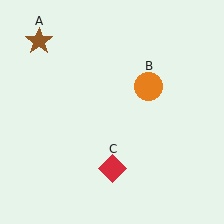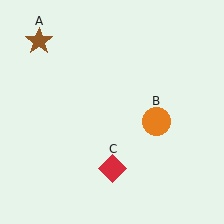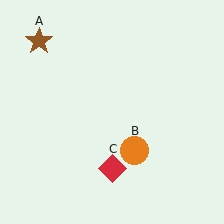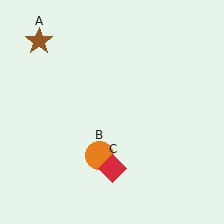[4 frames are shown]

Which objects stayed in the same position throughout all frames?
Brown star (object A) and red diamond (object C) remained stationary.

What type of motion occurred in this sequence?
The orange circle (object B) rotated clockwise around the center of the scene.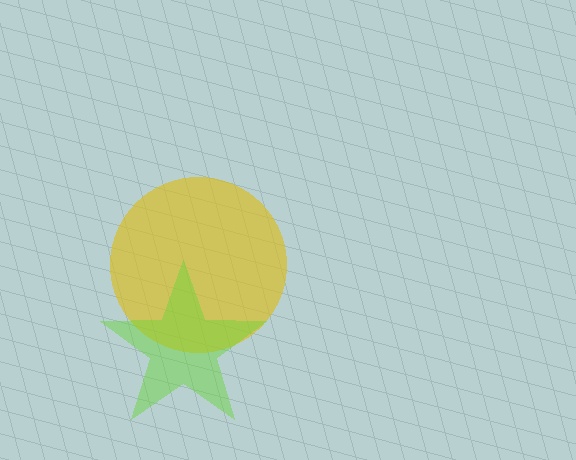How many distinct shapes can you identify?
There are 2 distinct shapes: a yellow circle, a lime star.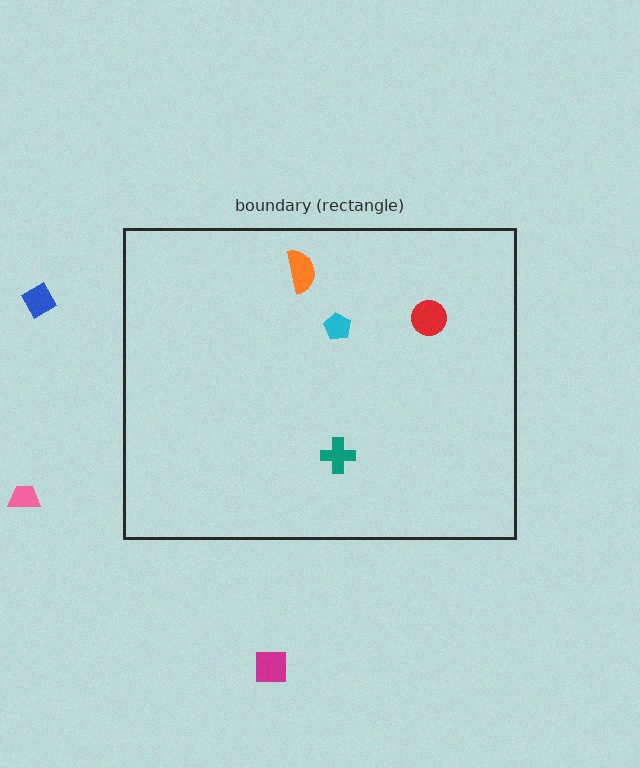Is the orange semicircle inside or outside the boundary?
Inside.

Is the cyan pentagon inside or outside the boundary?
Inside.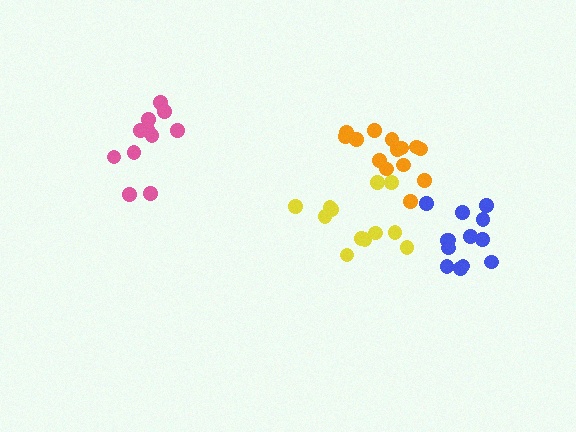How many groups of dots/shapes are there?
There are 4 groups.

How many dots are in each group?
Group 1: 13 dots, Group 2: 11 dots, Group 3: 12 dots, Group 4: 14 dots (50 total).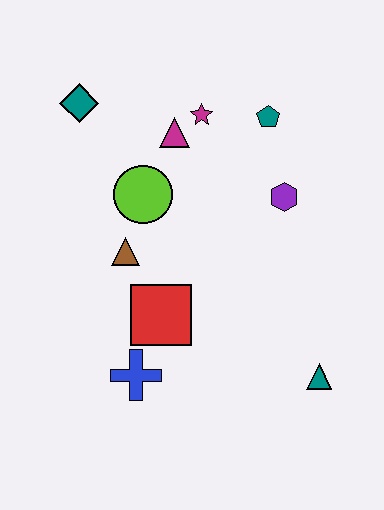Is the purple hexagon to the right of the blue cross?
Yes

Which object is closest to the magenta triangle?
The magenta star is closest to the magenta triangle.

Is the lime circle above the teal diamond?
No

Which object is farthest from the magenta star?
The teal triangle is farthest from the magenta star.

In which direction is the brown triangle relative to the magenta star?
The brown triangle is below the magenta star.